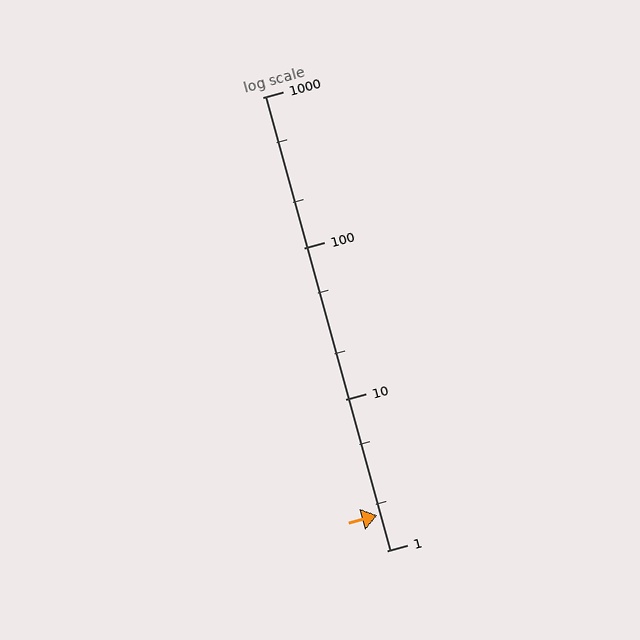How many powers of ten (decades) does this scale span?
The scale spans 3 decades, from 1 to 1000.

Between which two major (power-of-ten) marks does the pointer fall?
The pointer is between 1 and 10.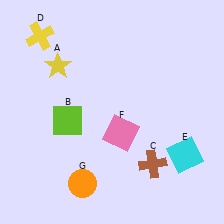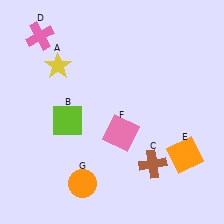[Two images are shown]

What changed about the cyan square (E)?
In Image 1, E is cyan. In Image 2, it changed to orange.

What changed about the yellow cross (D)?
In Image 1, D is yellow. In Image 2, it changed to pink.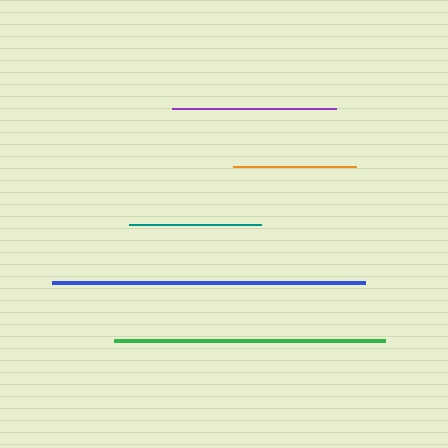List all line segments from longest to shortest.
From longest to shortest: blue, green, purple, teal, orange.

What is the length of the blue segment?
The blue segment is approximately 313 pixels long.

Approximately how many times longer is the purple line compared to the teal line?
The purple line is approximately 1.2 times the length of the teal line.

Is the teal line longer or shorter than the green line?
The green line is longer than the teal line.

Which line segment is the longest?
The blue line is the longest at approximately 313 pixels.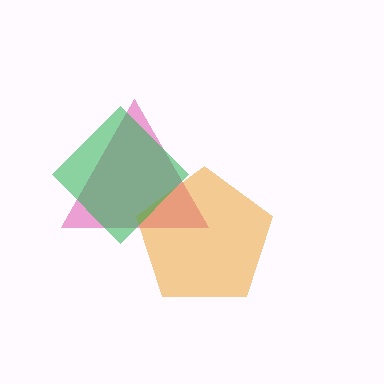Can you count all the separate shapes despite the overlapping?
Yes, there are 3 separate shapes.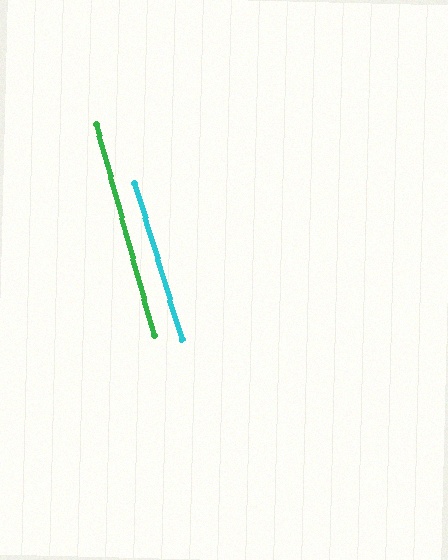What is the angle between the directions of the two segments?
Approximately 1 degree.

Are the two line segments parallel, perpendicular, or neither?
Parallel — their directions differ by only 1.3°.